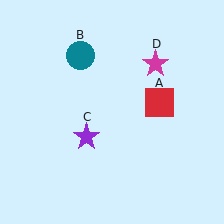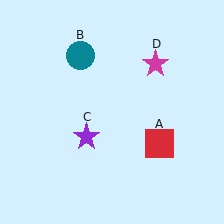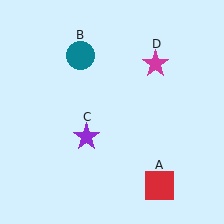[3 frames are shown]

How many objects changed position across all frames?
1 object changed position: red square (object A).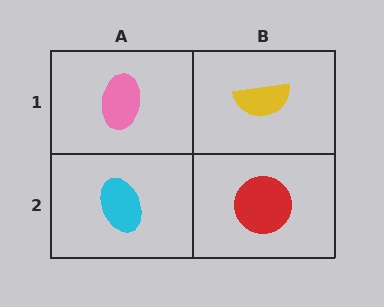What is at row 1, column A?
A pink ellipse.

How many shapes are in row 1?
2 shapes.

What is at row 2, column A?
A cyan ellipse.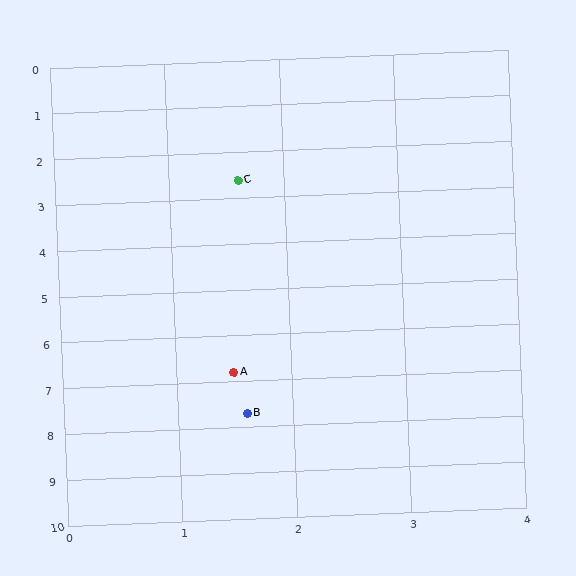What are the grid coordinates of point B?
Point B is at approximately (1.6, 7.7).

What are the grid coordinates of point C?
Point C is at approximately (1.6, 2.6).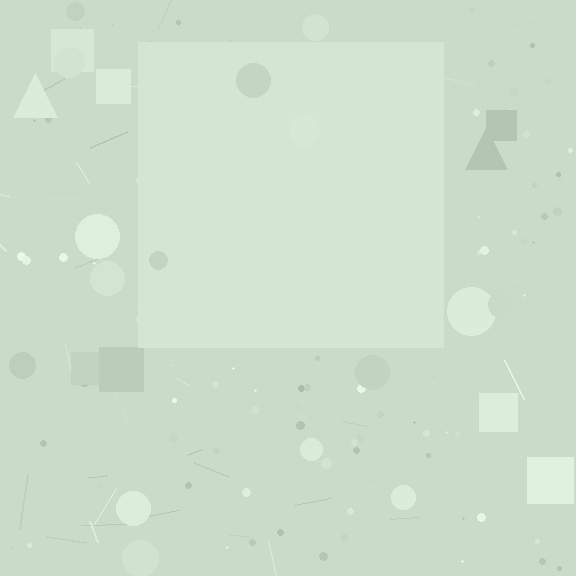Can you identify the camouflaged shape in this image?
The camouflaged shape is a square.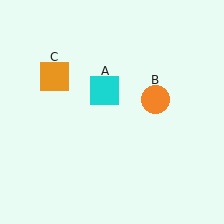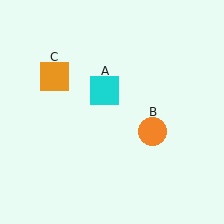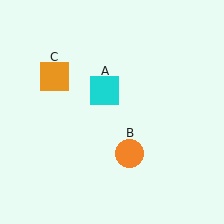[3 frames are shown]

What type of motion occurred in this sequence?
The orange circle (object B) rotated clockwise around the center of the scene.